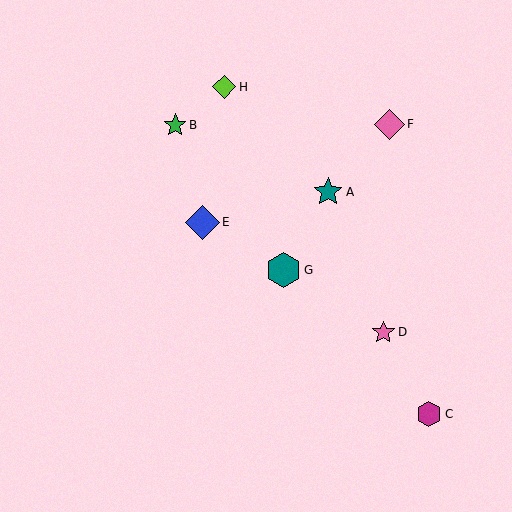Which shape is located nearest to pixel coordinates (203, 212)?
The blue diamond (labeled E) at (203, 222) is nearest to that location.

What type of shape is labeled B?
Shape B is a green star.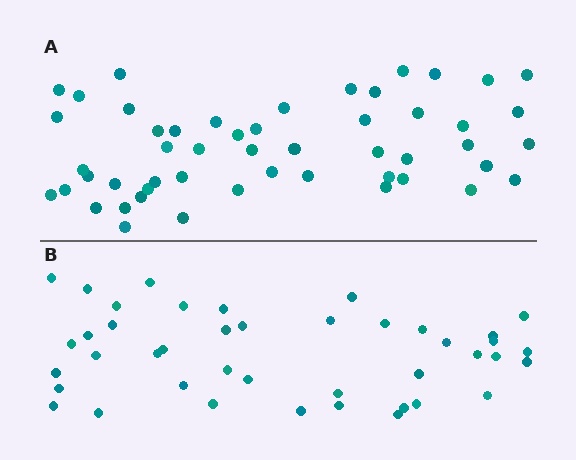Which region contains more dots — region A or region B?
Region A (the top region) has more dots.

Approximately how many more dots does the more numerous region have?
Region A has roughly 8 or so more dots than region B.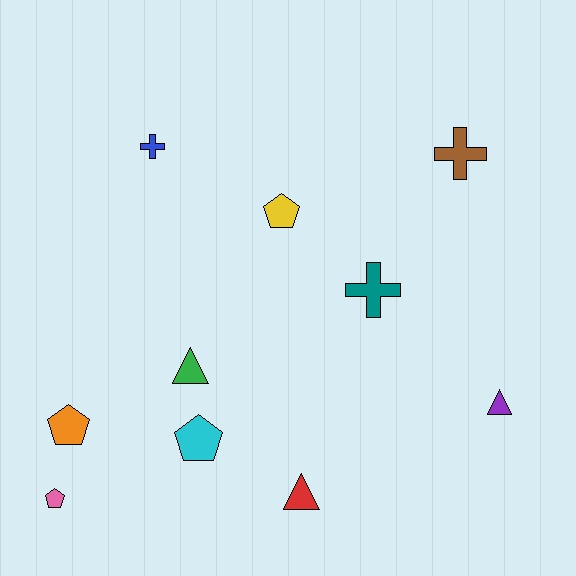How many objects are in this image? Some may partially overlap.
There are 10 objects.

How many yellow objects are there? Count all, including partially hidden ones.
There is 1 yellow object.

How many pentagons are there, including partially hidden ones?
There are 4 pentagons.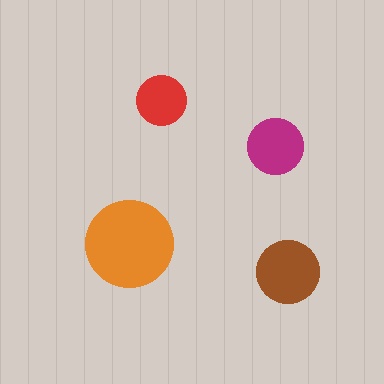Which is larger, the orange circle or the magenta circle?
The orange one.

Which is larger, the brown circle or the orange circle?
The orange one.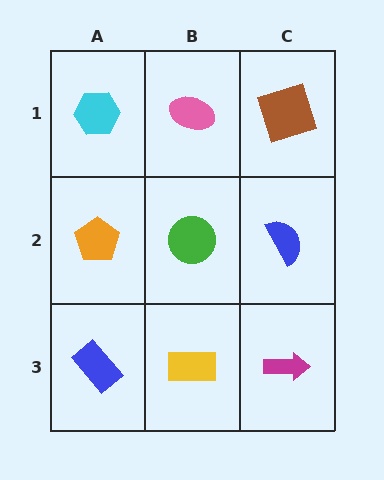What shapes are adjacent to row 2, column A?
A cyan hexagon (row 1, column A), a blue rectangle (row 3, column A), a green circle (row 2, column B).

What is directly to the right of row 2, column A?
A green circle.